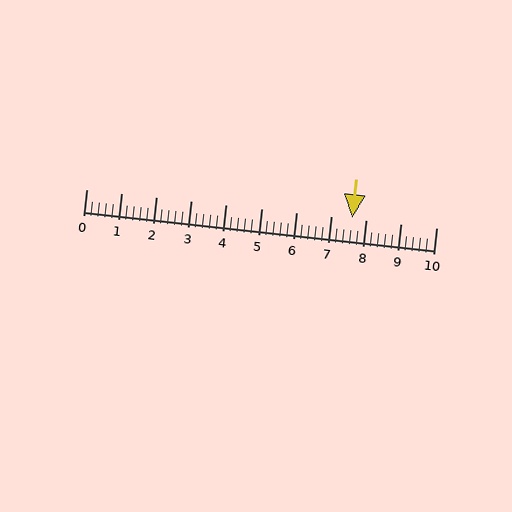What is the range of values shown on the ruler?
The ruler shows values from 0 to 10.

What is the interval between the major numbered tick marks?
The major tick marks are spaced 1 units apart.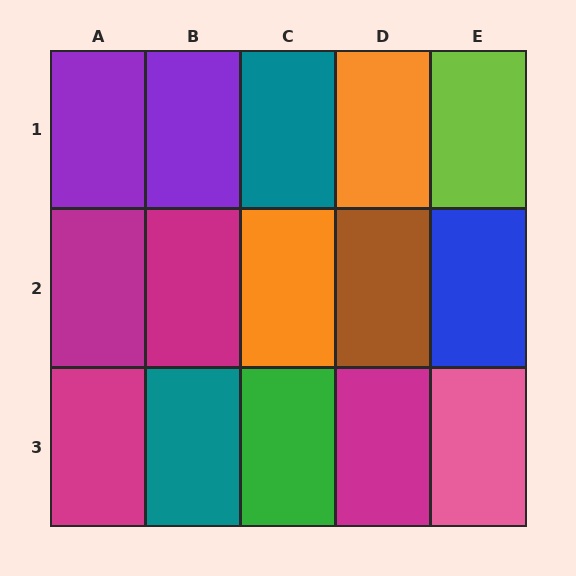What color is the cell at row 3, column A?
Magenta.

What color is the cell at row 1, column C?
Teal.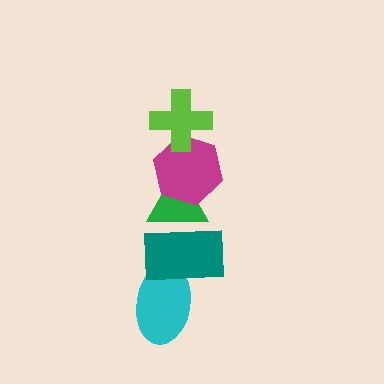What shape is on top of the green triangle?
The magenta hexagon is on top of the green triangle.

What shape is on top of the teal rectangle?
The green triangle is on top of the teal rectangle.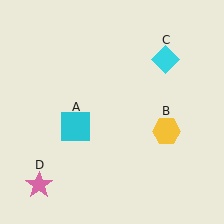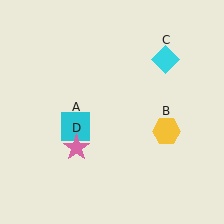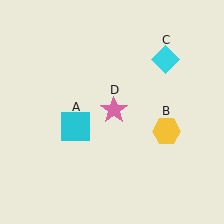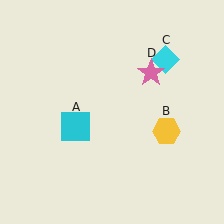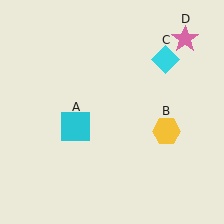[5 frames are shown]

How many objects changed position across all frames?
1 object changed position: pink star (object D).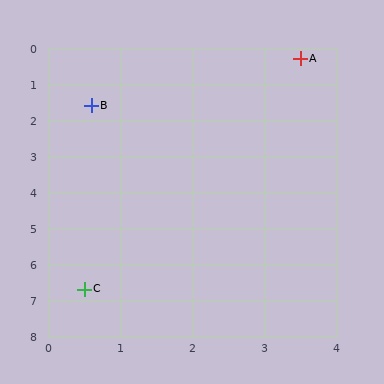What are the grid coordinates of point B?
Point B is at approximately (0.6, 1.6).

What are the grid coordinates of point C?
Point C is at approximately (0.5, 6.7).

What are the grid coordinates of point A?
Point A is at approximately (3.5, 0.3).